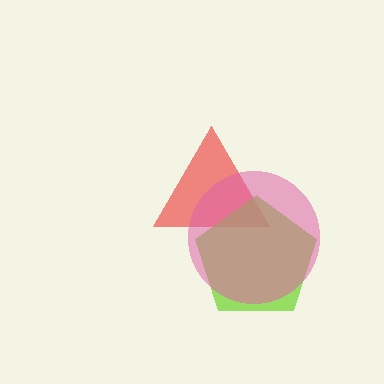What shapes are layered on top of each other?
The layered shapes are: a red triangle, a lime pentagon, a pink circle.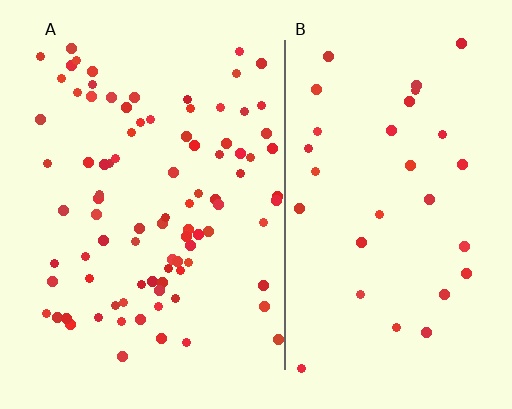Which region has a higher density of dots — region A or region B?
A (the left).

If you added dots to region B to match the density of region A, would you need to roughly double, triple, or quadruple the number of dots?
Approximately triple.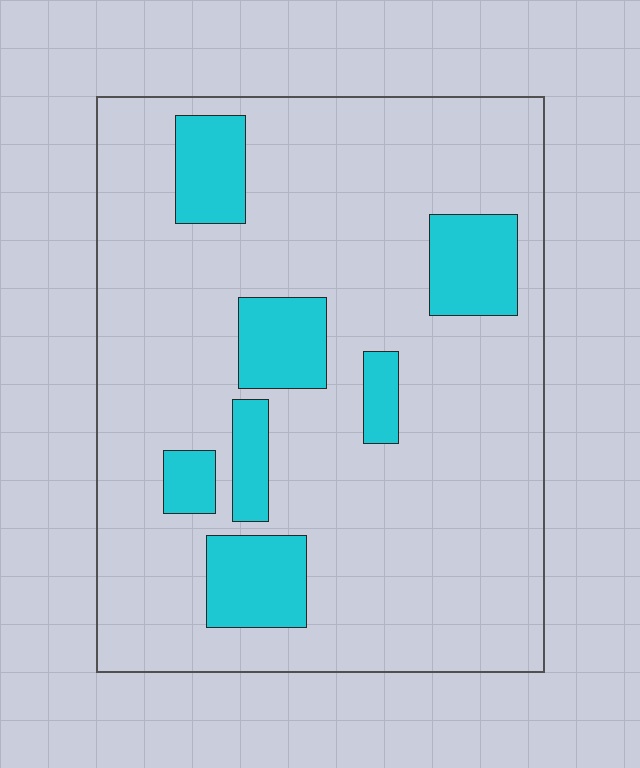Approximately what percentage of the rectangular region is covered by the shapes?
Approximately 20%.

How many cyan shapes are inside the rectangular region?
7.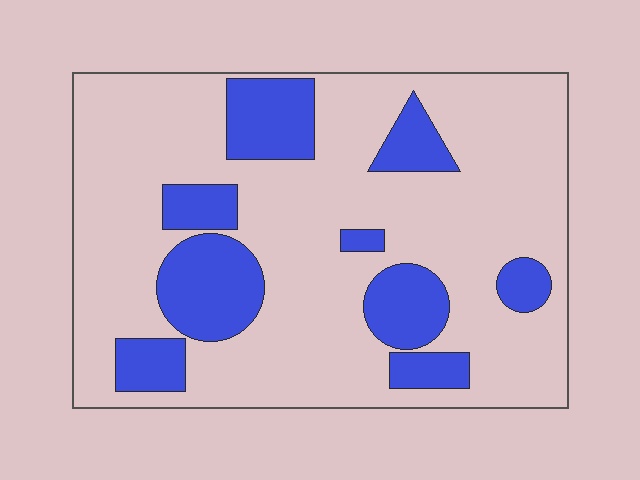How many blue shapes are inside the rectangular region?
9.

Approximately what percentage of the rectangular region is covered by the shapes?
Approximately 25%.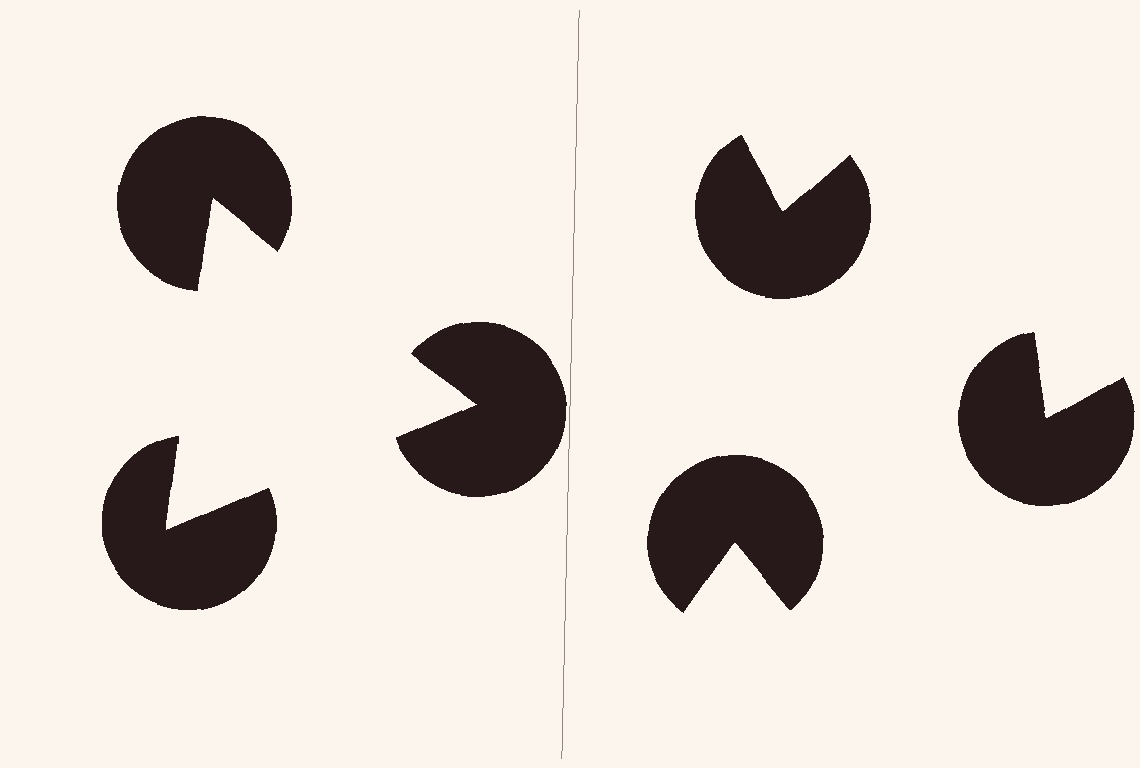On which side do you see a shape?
An illusory triangle appears on the left side. On the right side the wedge cuts are rotated, so no coherent shape forms.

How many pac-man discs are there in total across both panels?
6 — 3 on each side.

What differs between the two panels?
The pac-man discs are positioned identically on both sides; only the wedge orientations differ. On the left they align to a triangle; on the right they are misaligned.